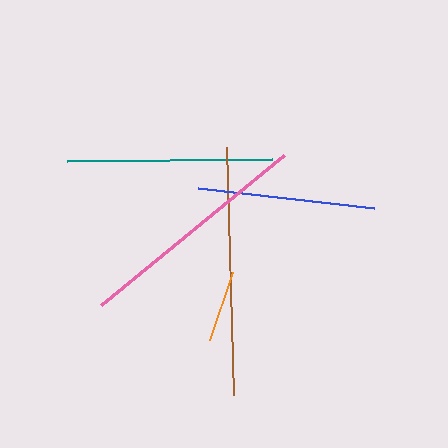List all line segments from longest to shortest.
From longest to shortest: brown, pink, teal, blue, orange.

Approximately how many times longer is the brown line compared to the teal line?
The brown line is approximately 1.2 times the length of the teal line.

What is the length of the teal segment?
The teal segment is approximately 205 pixels long.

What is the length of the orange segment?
The orange segment is approximately 71 pixels long.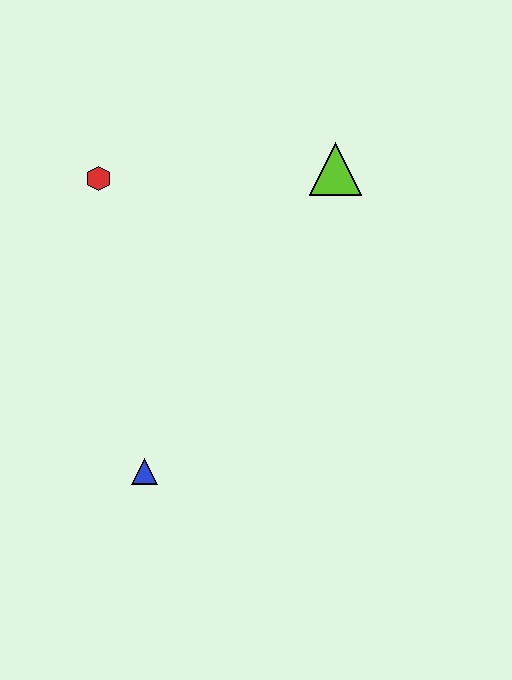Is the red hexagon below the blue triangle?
No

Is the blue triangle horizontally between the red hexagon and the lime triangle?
Yes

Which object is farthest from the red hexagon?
The blue triangle is farthest from the red hexagon.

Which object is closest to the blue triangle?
The red hexagon is closest to the blue triangle.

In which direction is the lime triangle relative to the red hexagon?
The lime triangle is to the right of the red hexagon.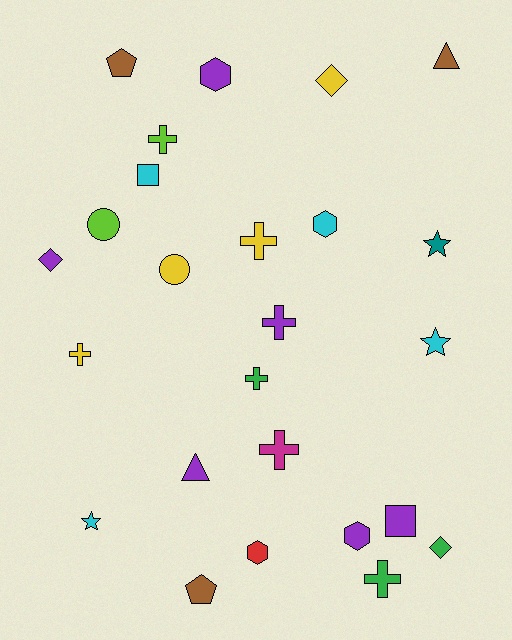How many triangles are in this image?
There are 2 triangles.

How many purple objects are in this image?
There are 6 purple objects.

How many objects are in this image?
There are 25 objects.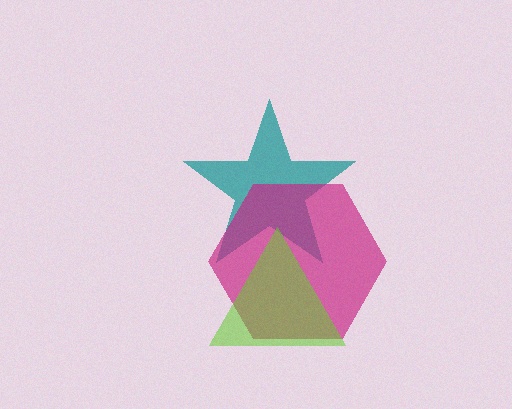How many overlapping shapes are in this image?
There are 3 overlapping shapes in the image.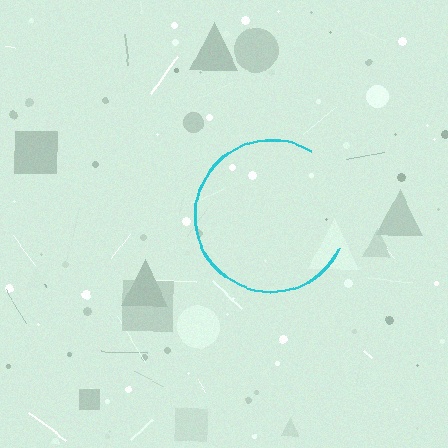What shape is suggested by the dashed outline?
The dashed outline suggests a circle.